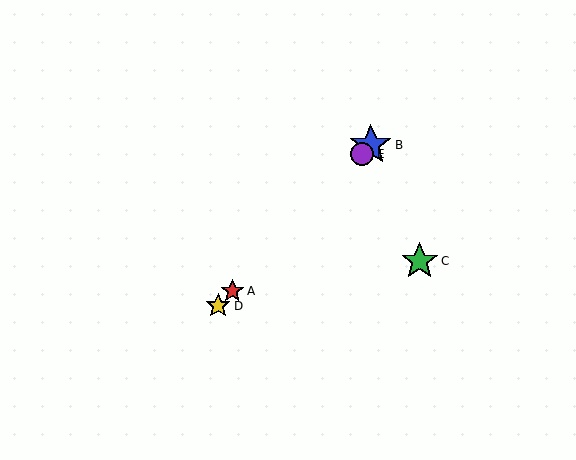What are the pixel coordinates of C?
Object C is at (420, 261).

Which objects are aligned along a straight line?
Objects A, B, D, E are aligned along a straight line.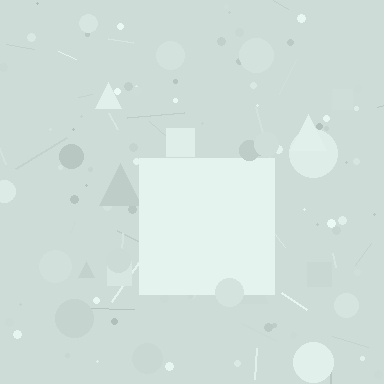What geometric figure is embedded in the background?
A square is embedded in the background.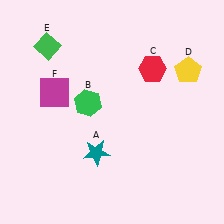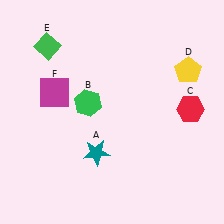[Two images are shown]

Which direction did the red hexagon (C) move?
The red hexagon (C) moved down.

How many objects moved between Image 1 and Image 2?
1 object moved between the two images.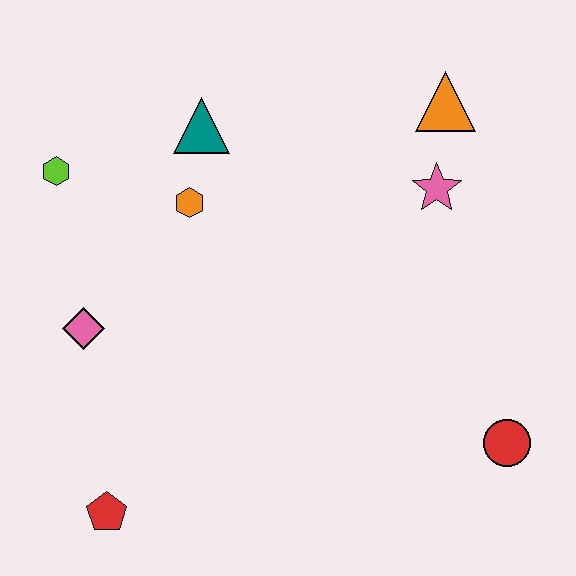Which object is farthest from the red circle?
The lime hexagon is farthest from the red circle.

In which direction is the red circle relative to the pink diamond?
The red circle is to the right of the pink diamond.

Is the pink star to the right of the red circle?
No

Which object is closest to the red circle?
The pink star is closest to the red circle.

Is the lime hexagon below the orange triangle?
Yes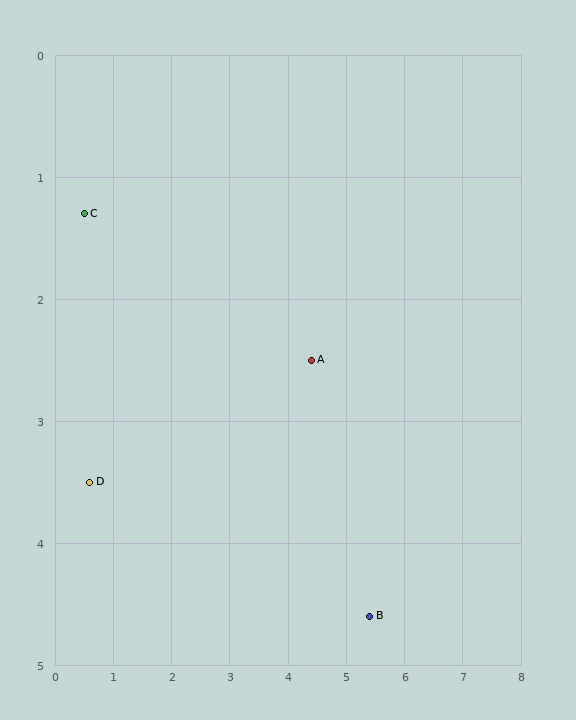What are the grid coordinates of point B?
Point B is at approximately (5.4, 4.6).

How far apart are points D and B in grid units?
Points D and B are about 4.9 grid units apart.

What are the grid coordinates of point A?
Point A is at approximately (4.4, 2.5).